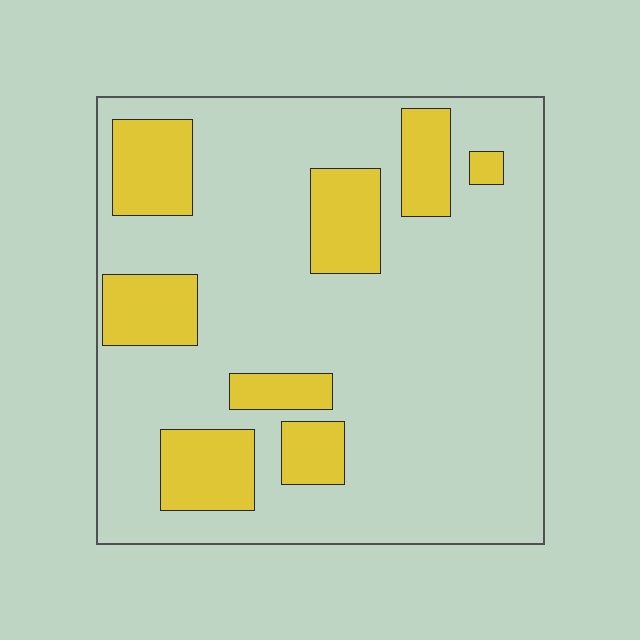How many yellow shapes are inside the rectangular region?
8.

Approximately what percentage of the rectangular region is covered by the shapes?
Approximately 20%.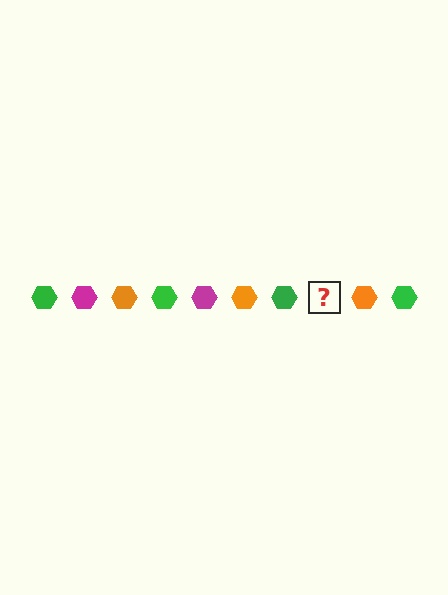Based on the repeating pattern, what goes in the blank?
The blank should be a magenta hexagon.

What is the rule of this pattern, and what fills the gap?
The rule is that the pattern cycles through green, magenta, orange hexagons. The gap should be filled with a magenta hexagon.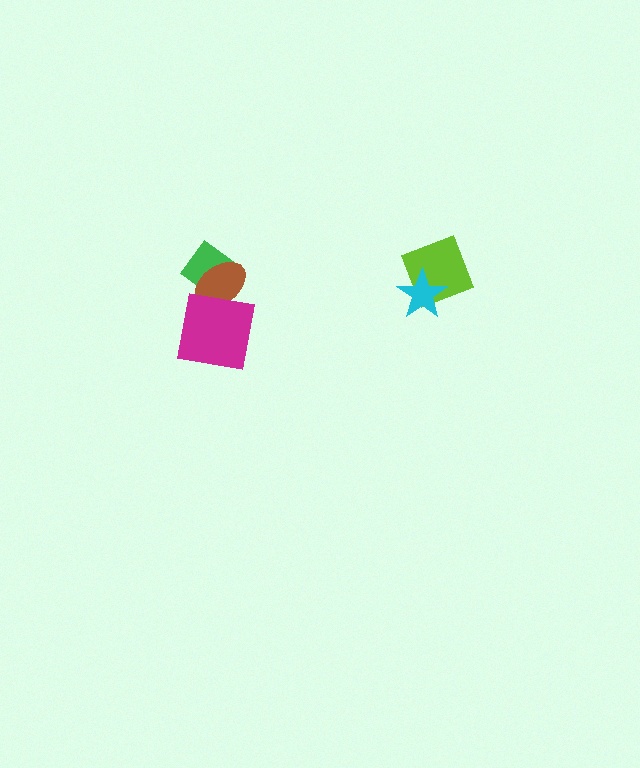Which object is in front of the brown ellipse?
The magenta square is in front of the brown ellipse.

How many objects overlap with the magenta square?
2 objects overlap with the magenta square.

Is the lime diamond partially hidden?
Yes, it is partially covered by another shape.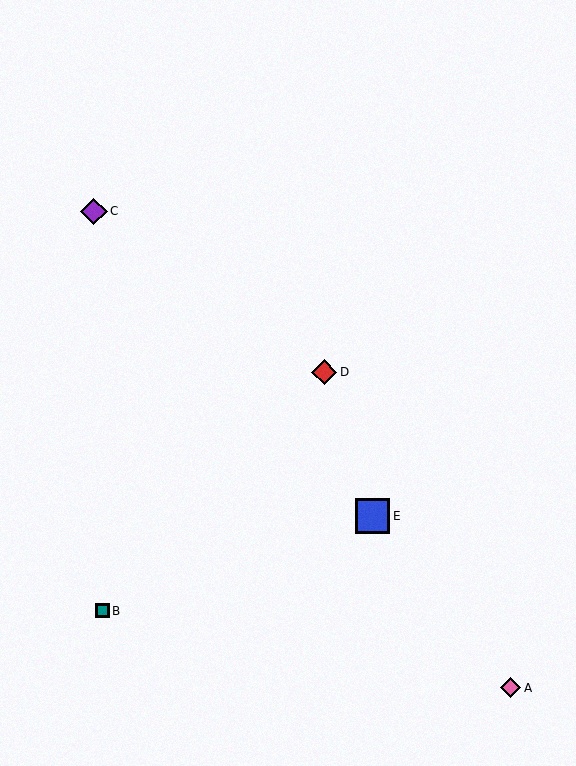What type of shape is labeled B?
Shape B is a teal square.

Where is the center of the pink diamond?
The center of the pink diamond is at (511, 688).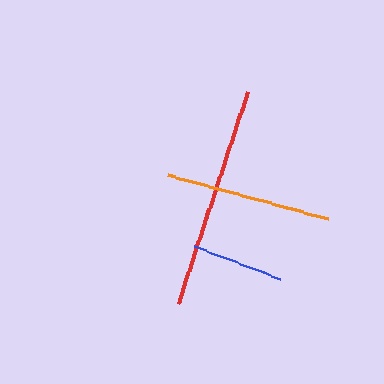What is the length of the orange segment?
The orange segment is approximately 167 pixels long.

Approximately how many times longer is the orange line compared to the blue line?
The orange line is approximately 1.8 times the length of the blue line.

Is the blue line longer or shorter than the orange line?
The orange line is longer than the blue line.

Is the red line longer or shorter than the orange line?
The red line is longer than the orange line.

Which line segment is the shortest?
The blue line is the shortest at approximately 92 pixels.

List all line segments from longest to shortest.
From longest to shortest: red, orange, blue.